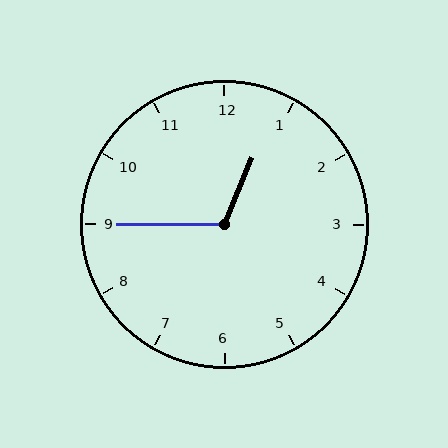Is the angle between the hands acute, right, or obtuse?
It is obtuse.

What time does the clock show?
12:45.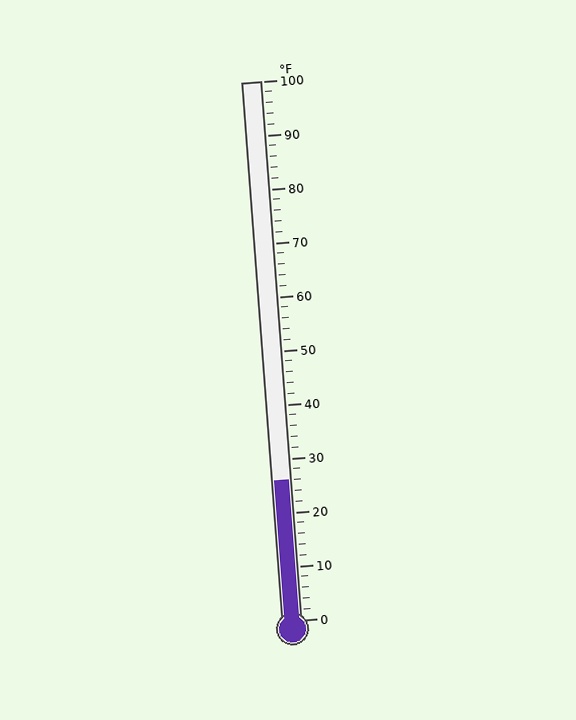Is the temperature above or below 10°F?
The temperature is above 10°F.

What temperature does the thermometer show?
The thermometer shows approximately 26°F.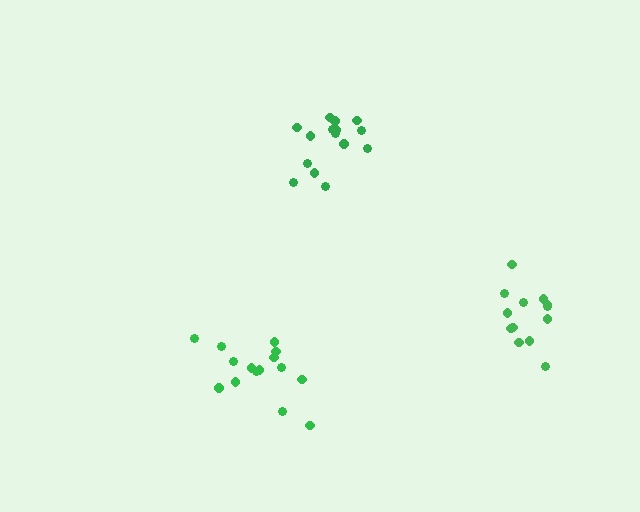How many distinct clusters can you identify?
There are 3 distinct clusters.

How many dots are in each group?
Group 1: 13 dots, Group 2: 15 dots, Group 3: 15 dots (43 total).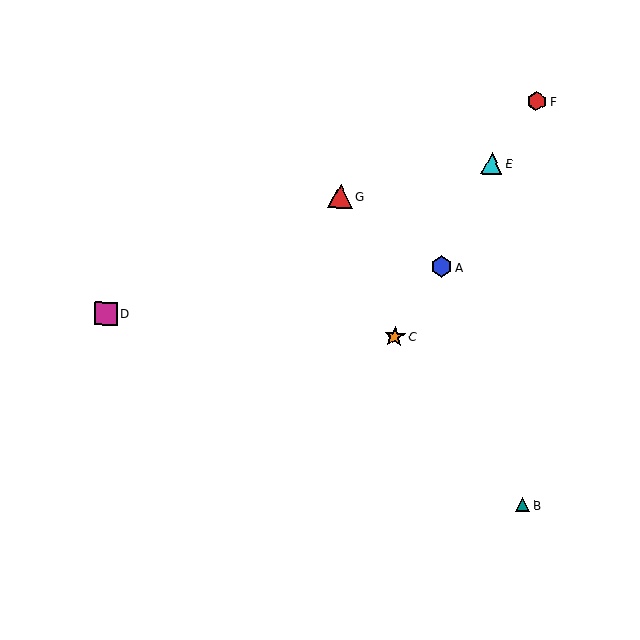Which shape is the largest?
The red triangle (labeled G) is the largest.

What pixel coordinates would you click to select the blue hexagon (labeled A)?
Click at (441, 267) to select the blue hexagon A.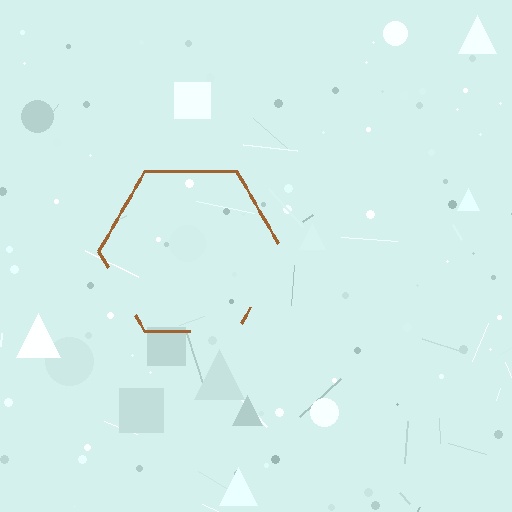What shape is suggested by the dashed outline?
The dashed outline suggests a hexagon.